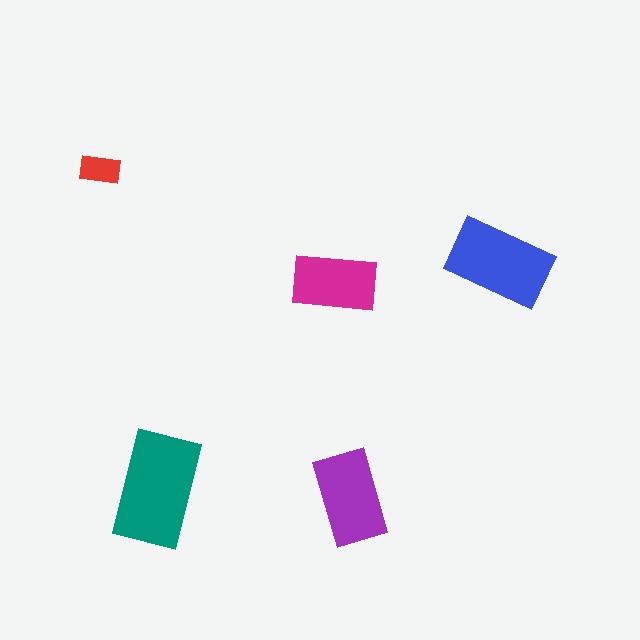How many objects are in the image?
There are 5 objects in the image.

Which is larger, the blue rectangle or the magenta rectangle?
The blue one.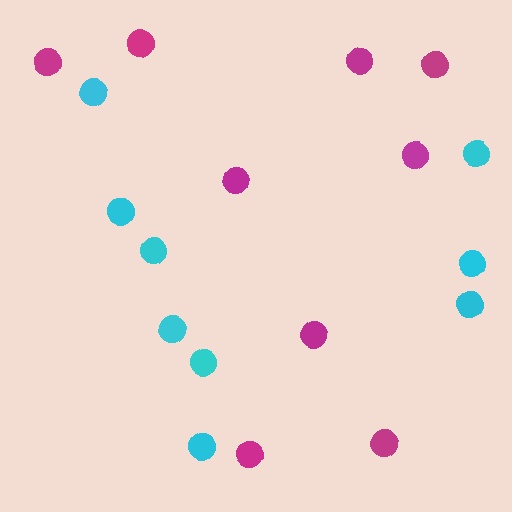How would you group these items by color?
There are 2 groups: one group of magenta circles (9) and one group of cyan circles (9).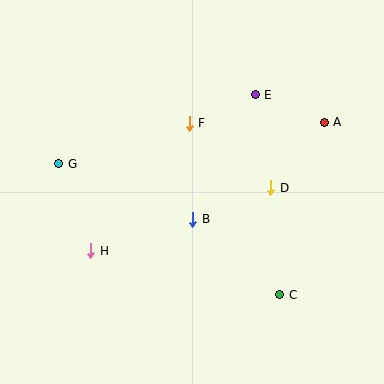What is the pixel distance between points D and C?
The distance between D and C is 108 pixels.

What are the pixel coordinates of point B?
Point B is at (193, 219).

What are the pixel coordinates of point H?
Point H is at (91, 251).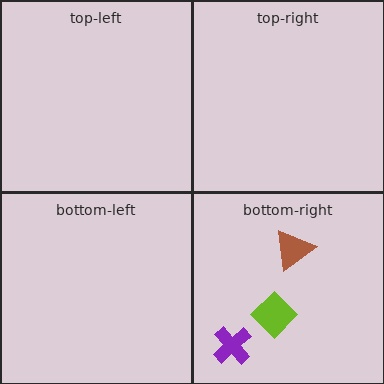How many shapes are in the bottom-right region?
3.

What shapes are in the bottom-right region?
The purple cross, the lime diamond, the brown triangle.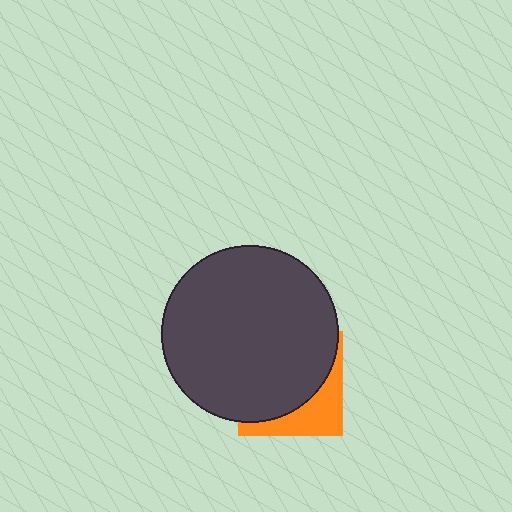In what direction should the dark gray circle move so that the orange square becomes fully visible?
The dark gray circle should move toward the upper-left. That is the shortest direction to clear the overlap and leave the orange square fully visible.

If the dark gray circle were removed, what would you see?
You would see the complete orange square.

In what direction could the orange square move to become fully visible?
The orange square could move toward the lower-right. That would shift it out from behind the dark gray circle entirely.